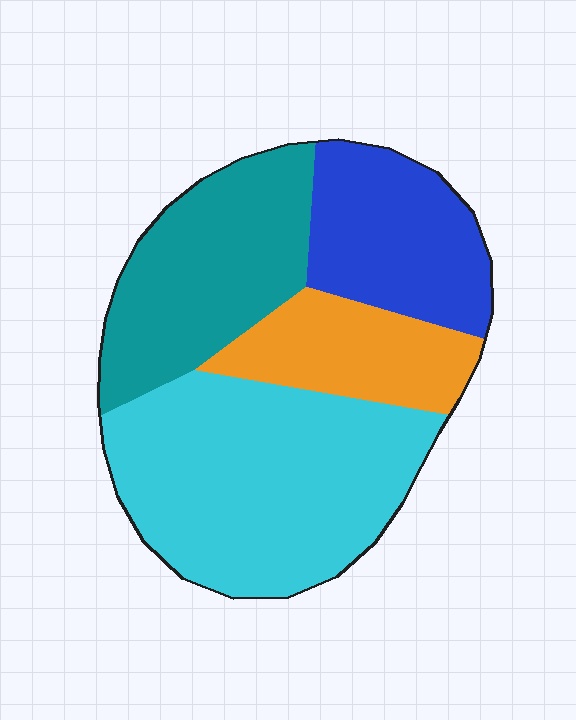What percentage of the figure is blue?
Blue takes up less than a quarter of the figure.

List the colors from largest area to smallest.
From largest to smallest: cyan, teal, blue, orange.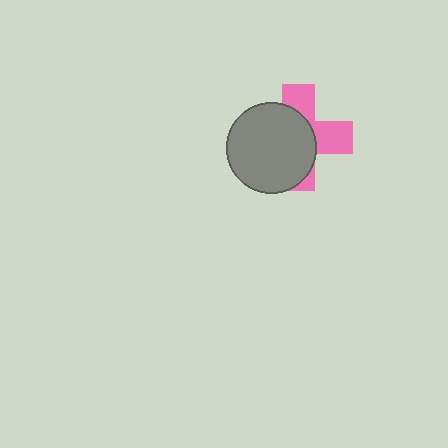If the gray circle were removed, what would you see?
You would see the complete pink cross.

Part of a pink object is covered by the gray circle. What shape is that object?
It is a cross.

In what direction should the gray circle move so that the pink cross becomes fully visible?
The gray circle should move left. That is the shortest direction to clear the overlap and leave the pink cross fully visible.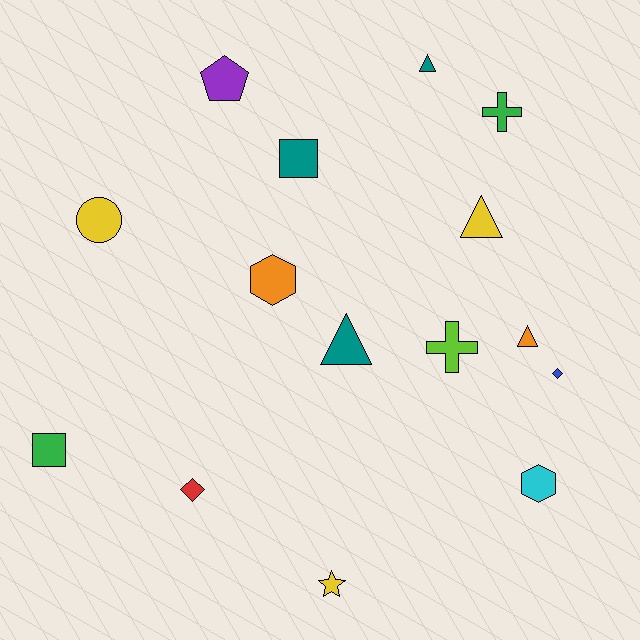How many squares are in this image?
There are 2 squares.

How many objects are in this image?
There are 15 objects.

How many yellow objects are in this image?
There are 3 yellow objects.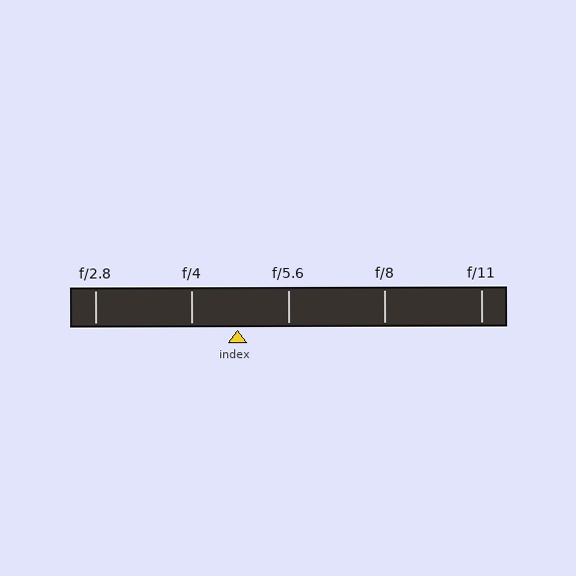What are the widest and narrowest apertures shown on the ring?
The widest aperture shown is f/2.8 and the narrowest is f/11.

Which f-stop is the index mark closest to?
The index mark is closest to f/4.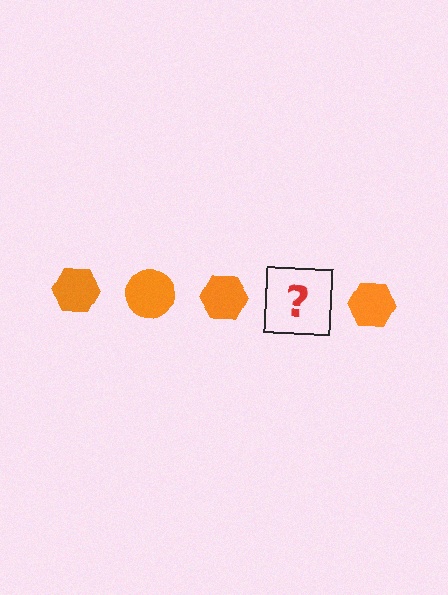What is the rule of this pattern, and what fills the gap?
The rule is that the pattern cycles through hexagon, circle shapes in orange. The gap should be filled with an orange circle.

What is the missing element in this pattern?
The missing element is an orange circle.